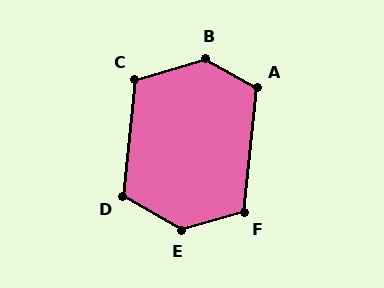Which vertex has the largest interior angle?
E, at approximately 135 degrees.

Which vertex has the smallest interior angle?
F, at approximately 111 degrees.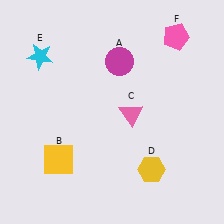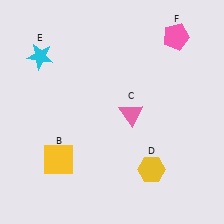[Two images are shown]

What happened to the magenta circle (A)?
The magenta circle (A) was removed in Image 2. It was in the top-right area of Image 1.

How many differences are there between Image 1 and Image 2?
There is 1 difference between the two images.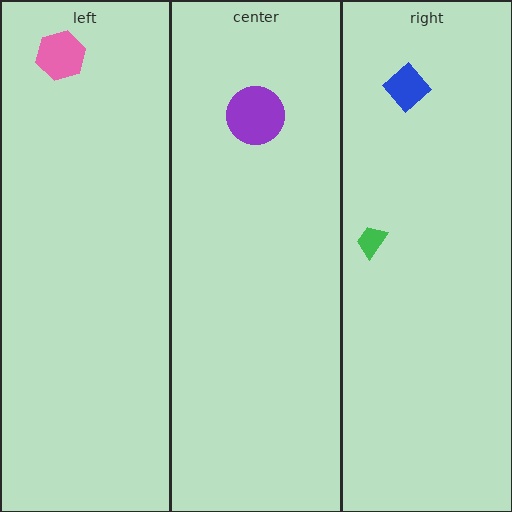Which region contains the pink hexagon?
The left region.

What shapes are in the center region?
The purple circle.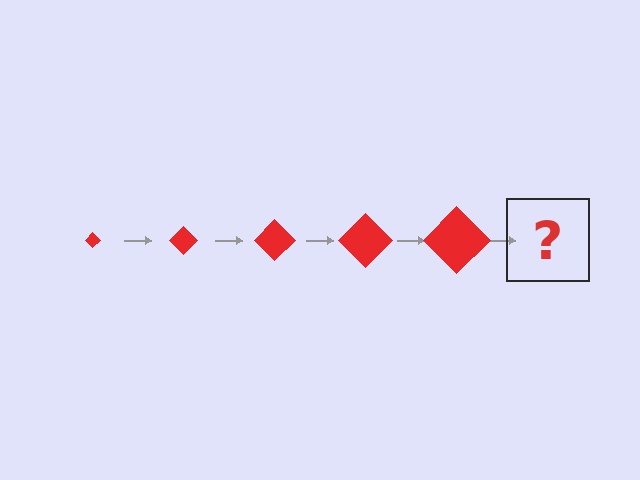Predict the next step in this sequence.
The next step is a red diamond, larger than the previous one.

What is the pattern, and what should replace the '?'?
The pattern is that the diamond gets progressively larger each step. The '?' should be a red diamond, larger than the previous one.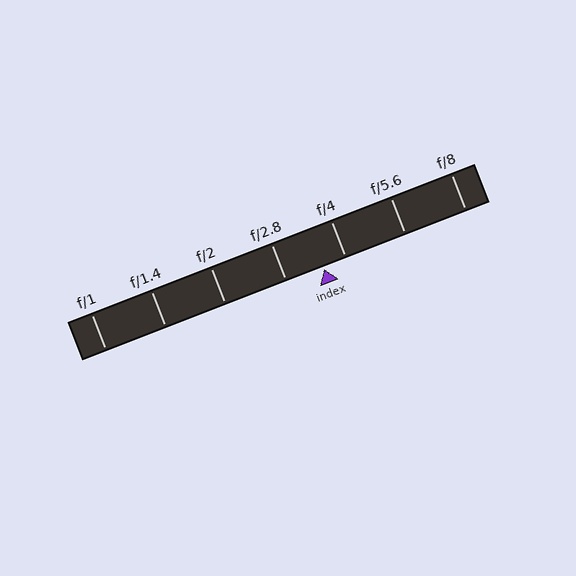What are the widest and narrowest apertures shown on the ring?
The widest aperture shown is f/1 and the narrowest is f/8.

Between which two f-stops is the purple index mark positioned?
The index mark is between f/2.8 and f/4.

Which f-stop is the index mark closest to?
The index mark is closest to f/4.